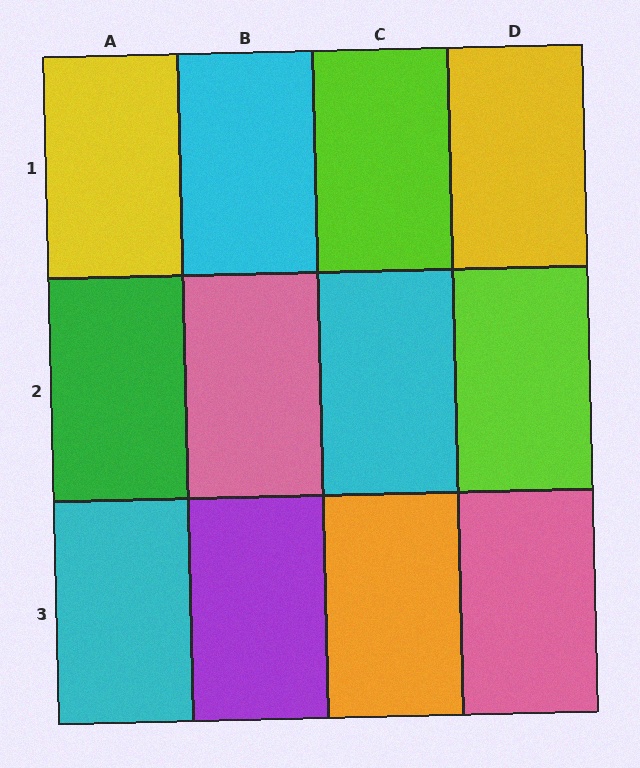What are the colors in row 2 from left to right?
Green, pink, cyan, lime.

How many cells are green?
1 cell is green.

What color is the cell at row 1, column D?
Yellow.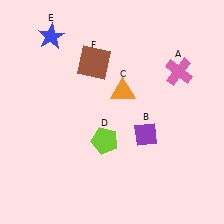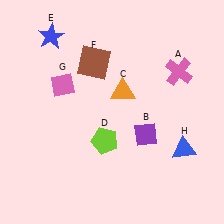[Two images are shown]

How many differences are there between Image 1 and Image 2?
There are 2 differences between the two images.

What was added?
A pink diamond (G), a blue triangle (H) were added in Image 2.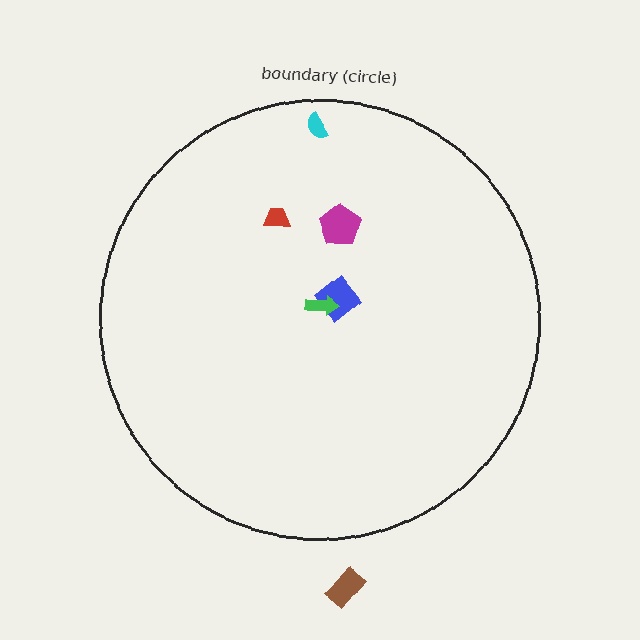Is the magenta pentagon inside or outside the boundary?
Inside.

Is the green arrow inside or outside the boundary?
Inside.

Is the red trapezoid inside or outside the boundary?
Inside.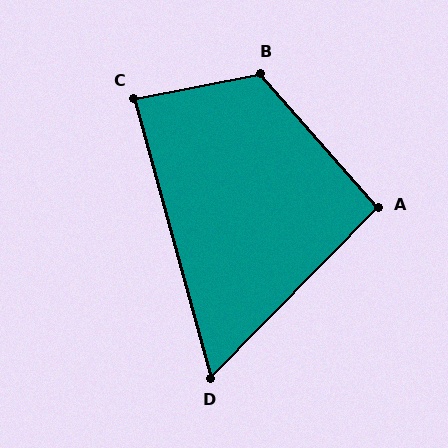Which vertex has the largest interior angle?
B, at approximately 120 degrees.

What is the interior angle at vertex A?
Approximately 94 degrees (approximately right).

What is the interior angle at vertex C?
Approximately 86 degrees (approximately right).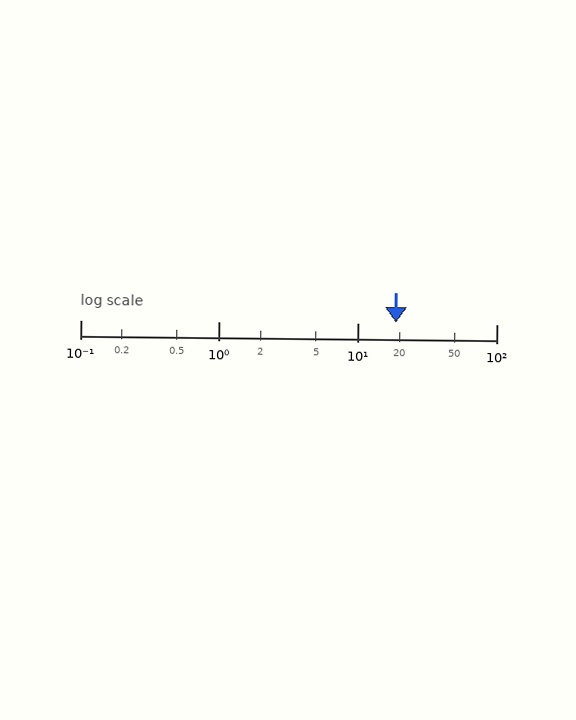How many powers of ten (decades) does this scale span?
The scale spans 3 decades, from 0.1 to 100.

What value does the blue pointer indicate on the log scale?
The pointer indicates approximately 19.